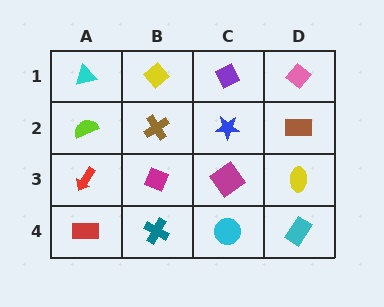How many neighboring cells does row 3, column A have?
3.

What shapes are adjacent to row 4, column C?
A magenta diamond (row 3, column C), a teal cross (row 4, column B), a cyan rectangle (row 4, column D).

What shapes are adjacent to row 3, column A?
A lime semicircle (row 2, column A), a red rectangle (row 4, column A), a magenta diamond (row 3, column B).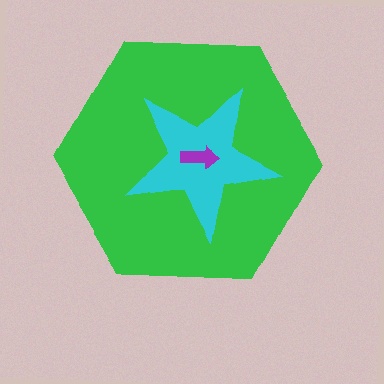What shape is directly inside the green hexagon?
The cyan star.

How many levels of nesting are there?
3.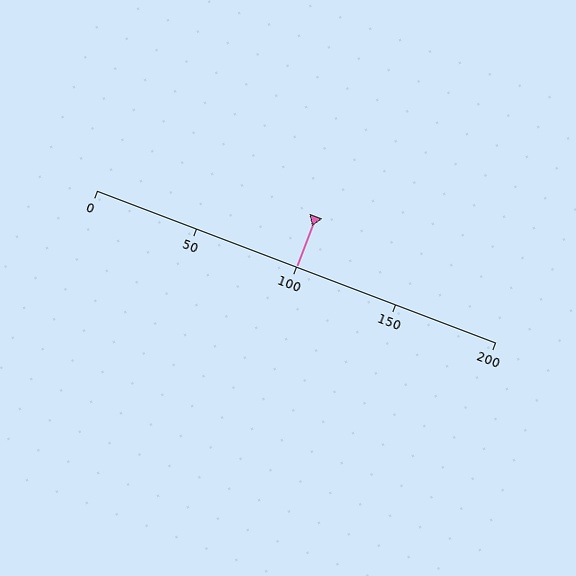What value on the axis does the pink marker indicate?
The marker indicates approximately 100.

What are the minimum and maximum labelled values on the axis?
The axis runs from 0 to 200.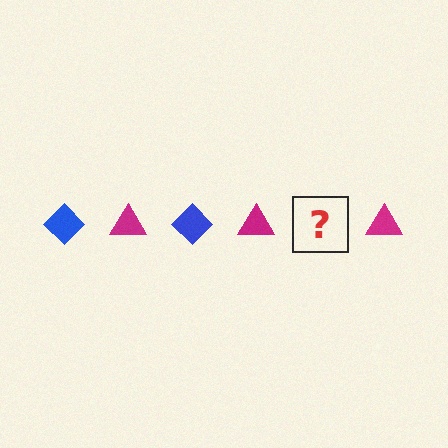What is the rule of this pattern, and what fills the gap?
The rule is that the pattern alternates between blue diamond and magenta triangle. The gap should be filled with a blue diamond.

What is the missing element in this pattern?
The missing element is a blue diamond.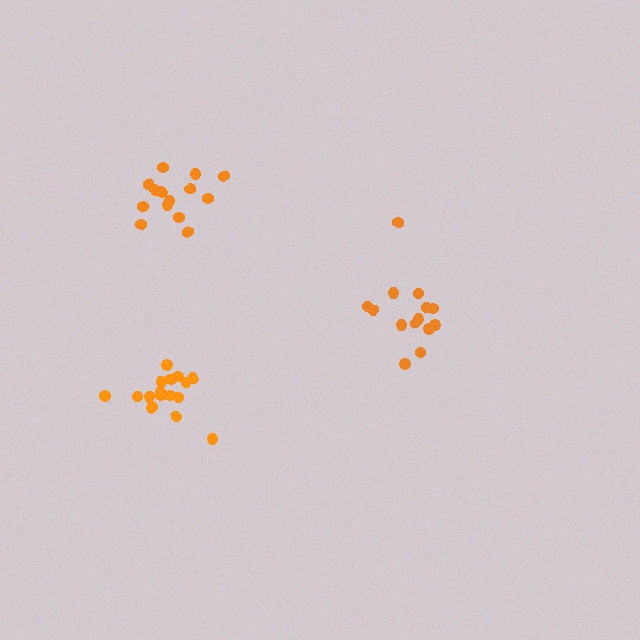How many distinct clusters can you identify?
There are 3 distinct clusters.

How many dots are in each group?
Group 1: 16 dots, Group 2: 14 dots, Group 3: 14 dots (44 total).